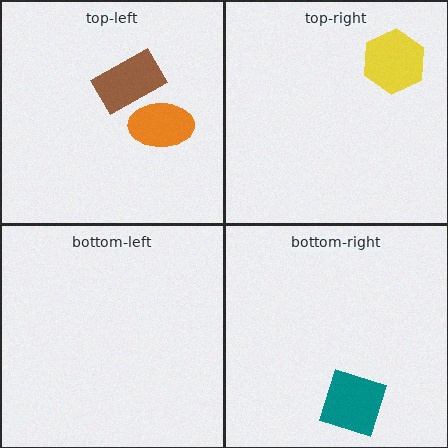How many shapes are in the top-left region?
2.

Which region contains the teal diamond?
The bottom-right region.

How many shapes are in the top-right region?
1.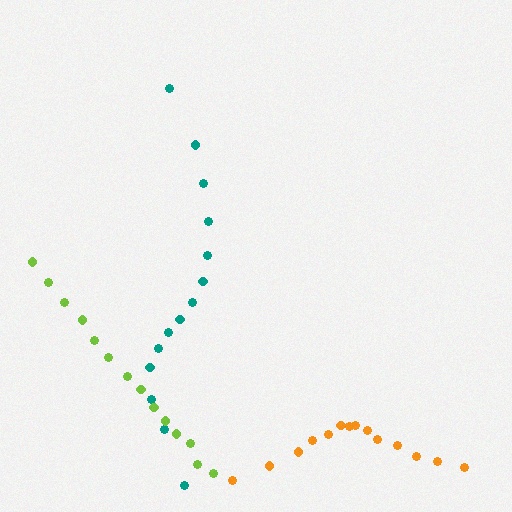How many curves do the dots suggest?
There are 3 distinct paths.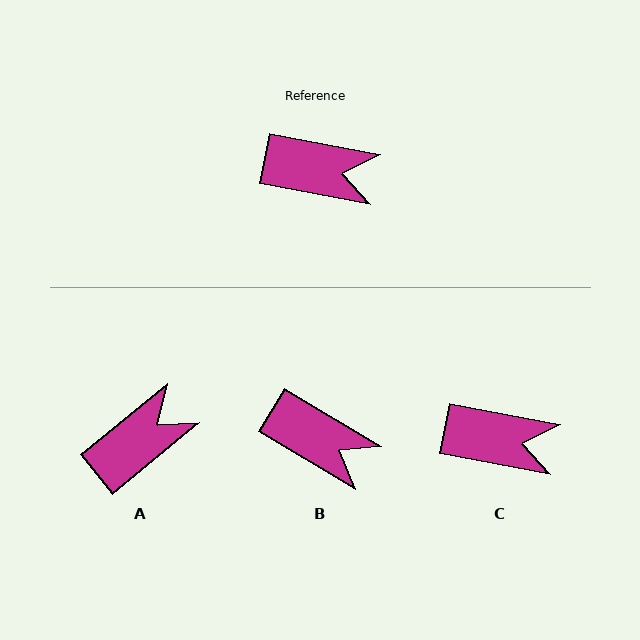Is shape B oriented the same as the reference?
No, it is off by about 20 degrees.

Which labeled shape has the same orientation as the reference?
C.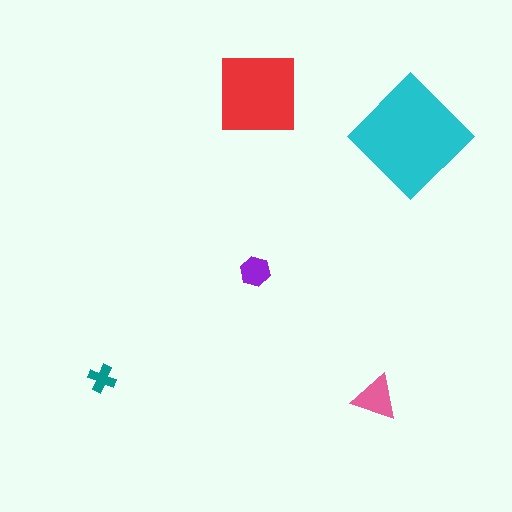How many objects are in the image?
There are 5 objects in the image.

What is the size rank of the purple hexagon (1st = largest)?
4th.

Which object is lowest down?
The pink triangle is bottommost.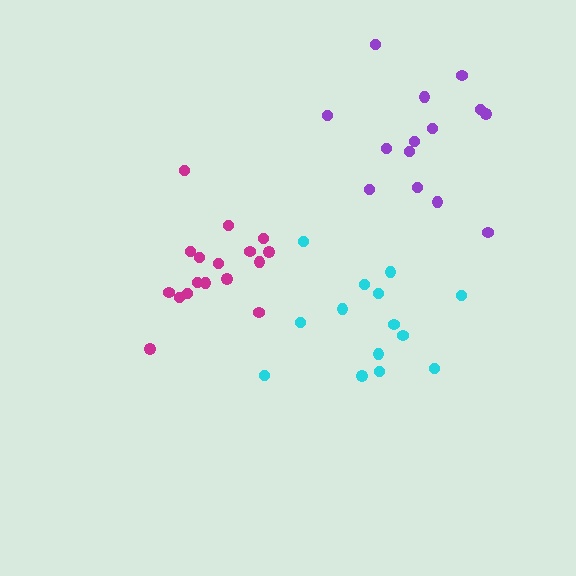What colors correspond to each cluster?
The clusters are colored: magenta, cyan, purple.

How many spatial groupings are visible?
There are 3 spatial groupings.